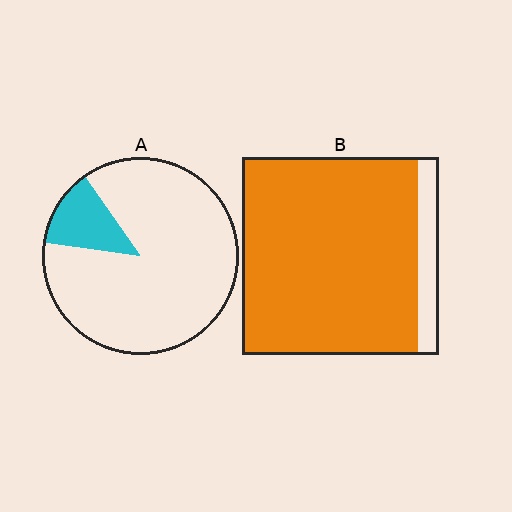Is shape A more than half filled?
No.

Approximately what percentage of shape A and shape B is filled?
A is approximately 15% and B is approximately 90%.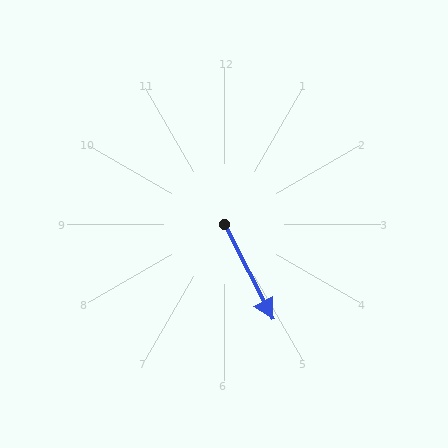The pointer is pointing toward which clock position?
Roughly 5 o'clock.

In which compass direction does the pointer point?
Southeast.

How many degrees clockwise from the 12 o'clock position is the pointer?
Approximately 153 degrees.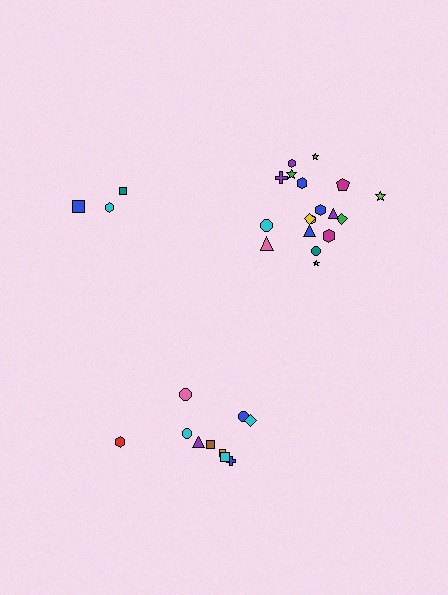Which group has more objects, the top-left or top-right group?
The top-right group.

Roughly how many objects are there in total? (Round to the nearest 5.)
Roughly 30 objects in total.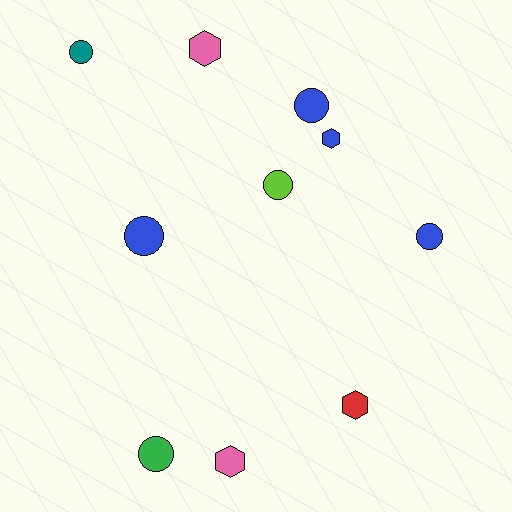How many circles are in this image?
There are 6 circles.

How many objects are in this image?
There are 10 objects.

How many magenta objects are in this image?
There are no magenta objects.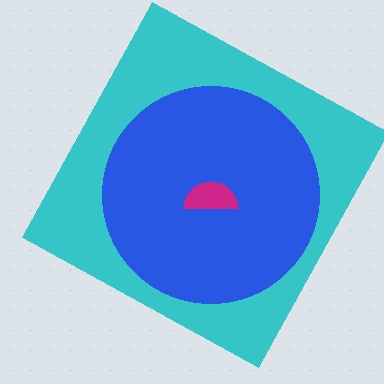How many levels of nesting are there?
3.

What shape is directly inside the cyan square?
The blue circle.